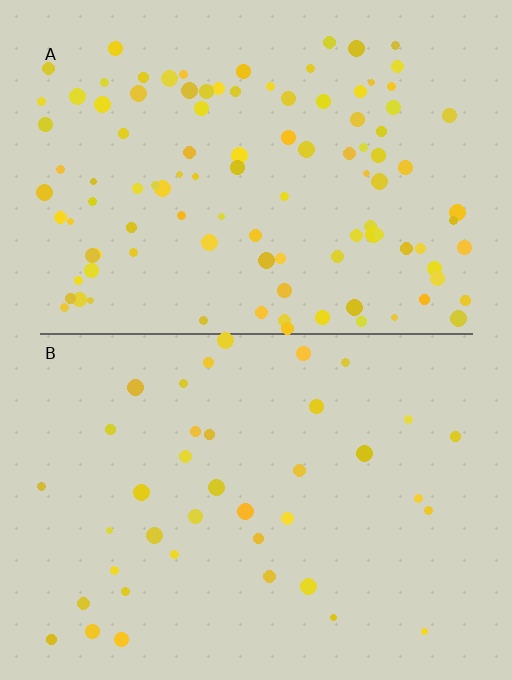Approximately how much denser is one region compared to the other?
Approximately 2.7× — region A over region B.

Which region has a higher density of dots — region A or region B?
A (the top).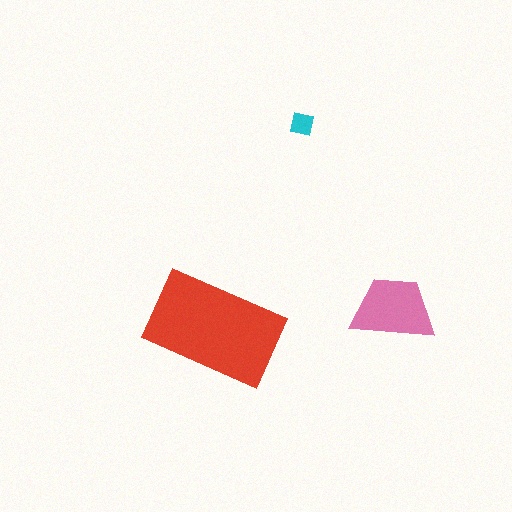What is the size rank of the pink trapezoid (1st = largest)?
2nd.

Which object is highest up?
The cyan square is topmost.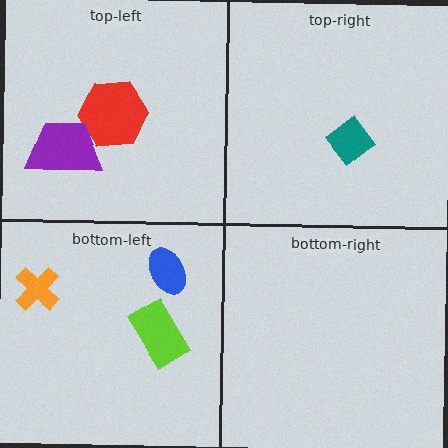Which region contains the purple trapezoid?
The top-left region.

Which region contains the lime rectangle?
The bottom-left region.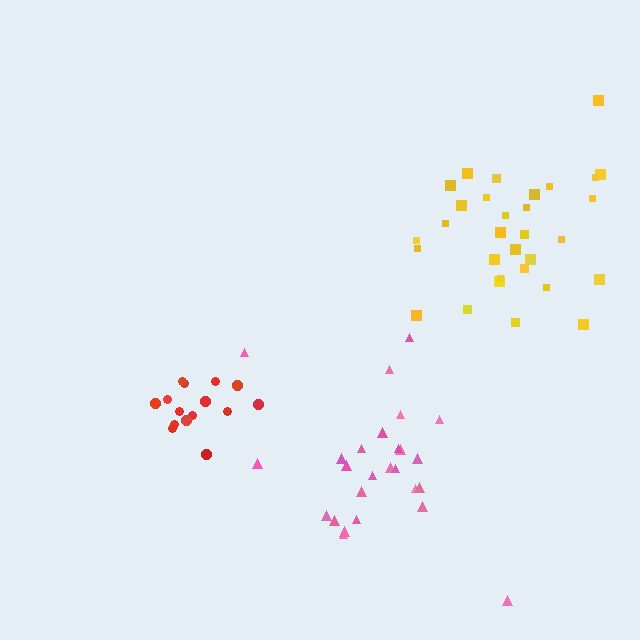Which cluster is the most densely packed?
Red.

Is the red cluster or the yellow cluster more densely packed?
Red.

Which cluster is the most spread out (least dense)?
Pink.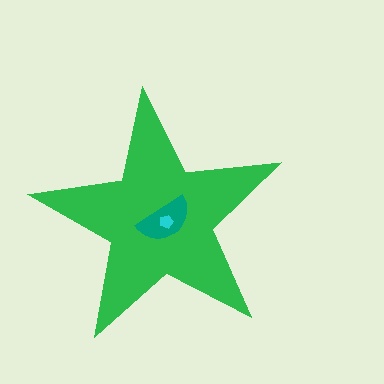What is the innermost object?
The cyan pentagon.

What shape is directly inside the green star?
The teal semicircle.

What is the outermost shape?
The green star.